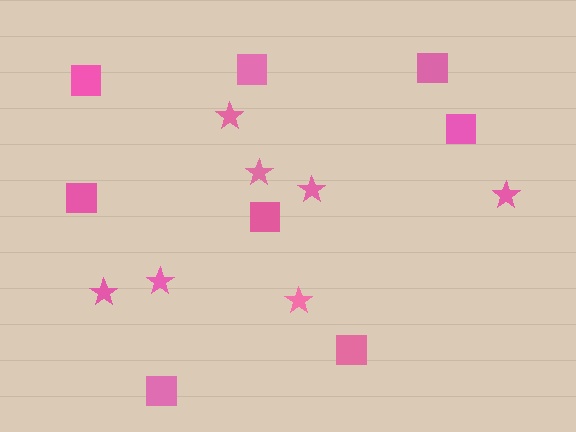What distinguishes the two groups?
There are 2 groups: one group of stars (7) and one group of squares (8).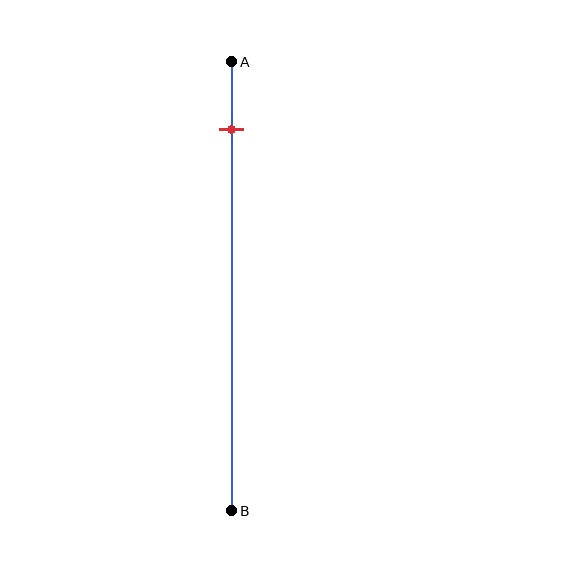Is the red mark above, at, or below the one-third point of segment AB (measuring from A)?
The red mark is above the one-third point of segment AB.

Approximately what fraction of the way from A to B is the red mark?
The red mark is approximately 15% of the way from A to B.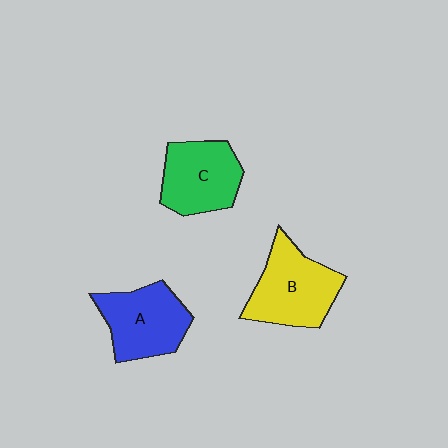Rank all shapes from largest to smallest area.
From largest to smallest: B (yellow), A (blue), C (green).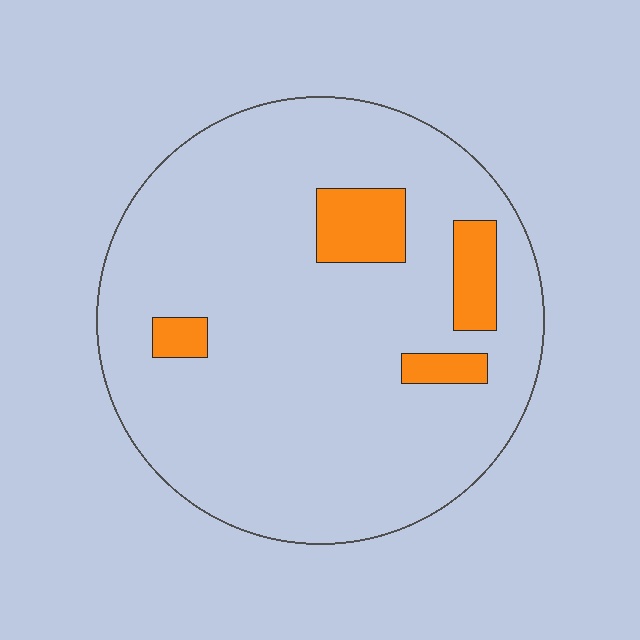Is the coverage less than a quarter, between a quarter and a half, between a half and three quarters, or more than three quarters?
Less than a quarter.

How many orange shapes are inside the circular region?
4.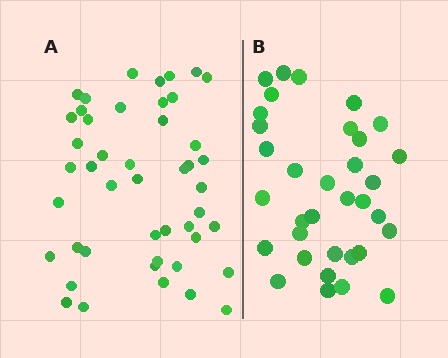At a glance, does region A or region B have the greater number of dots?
Region A (the left region) has more dots.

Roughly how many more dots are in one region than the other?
Region A has roughly 12 or so more dots than region B.